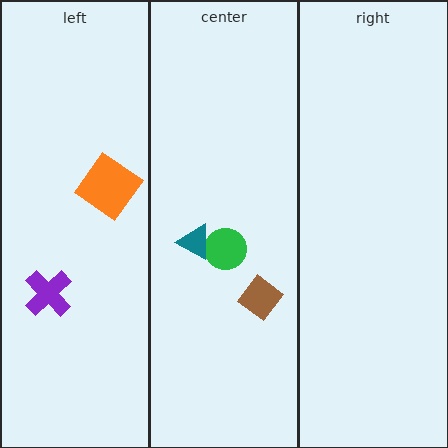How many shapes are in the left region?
2.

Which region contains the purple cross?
The left region.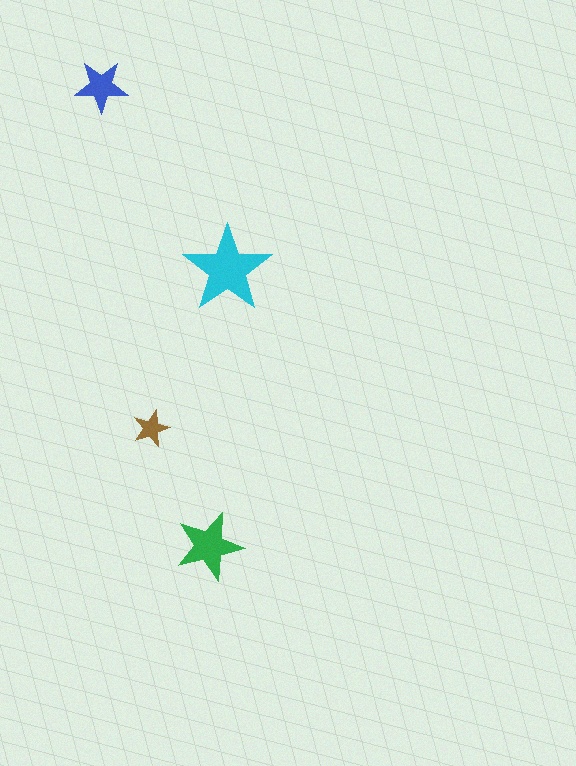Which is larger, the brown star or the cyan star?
The cyan one.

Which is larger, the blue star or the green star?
The green one.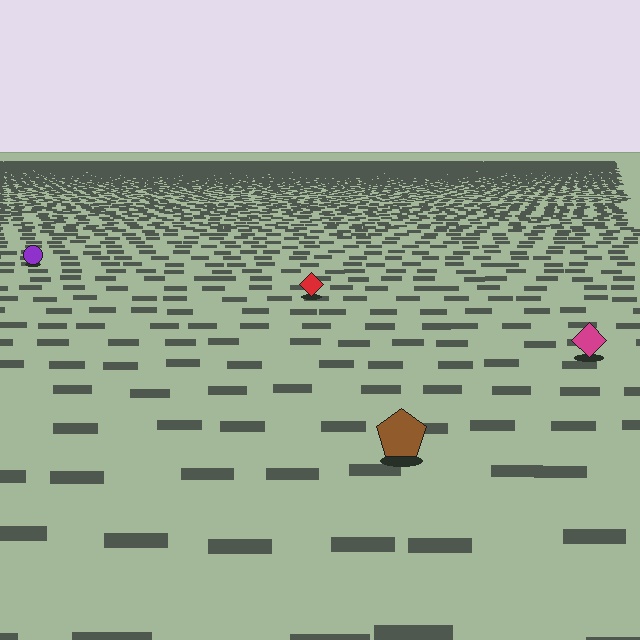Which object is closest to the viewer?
The brown pentagon is closest. The texture marks near it are larger and more spread out.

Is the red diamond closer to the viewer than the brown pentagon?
No. The brown pentagon is closer — you can tell from the texture gradient: the ground texture is coarser near it.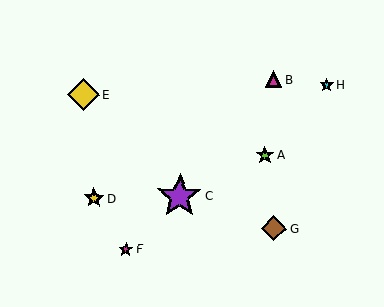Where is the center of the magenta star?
The center of the magenta star is at (126, 249).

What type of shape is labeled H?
Shape H is a cyan star.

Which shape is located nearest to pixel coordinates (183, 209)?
The purple star (labeled C) at (180, 196) is nearest to that location.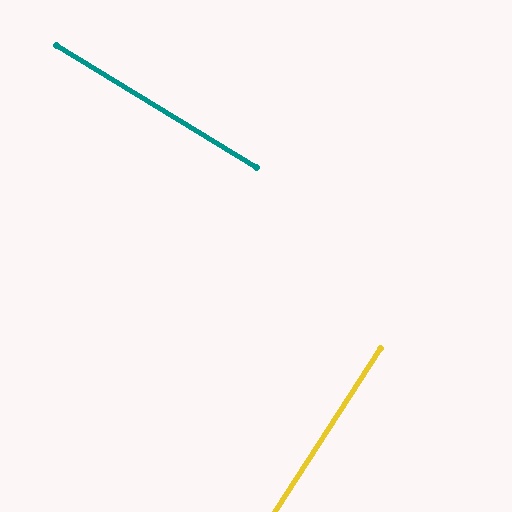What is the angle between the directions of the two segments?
Approximately 89 degrees.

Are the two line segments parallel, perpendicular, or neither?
Perpendicular — they meet at approximately 89°.